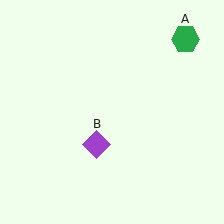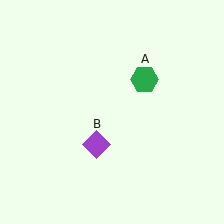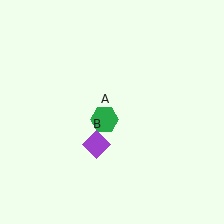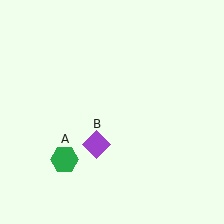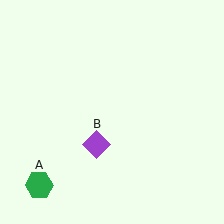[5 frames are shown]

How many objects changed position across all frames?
1 object changed position: green hexagon (object A).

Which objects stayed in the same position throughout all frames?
Purple diamond (object B) remained stationary.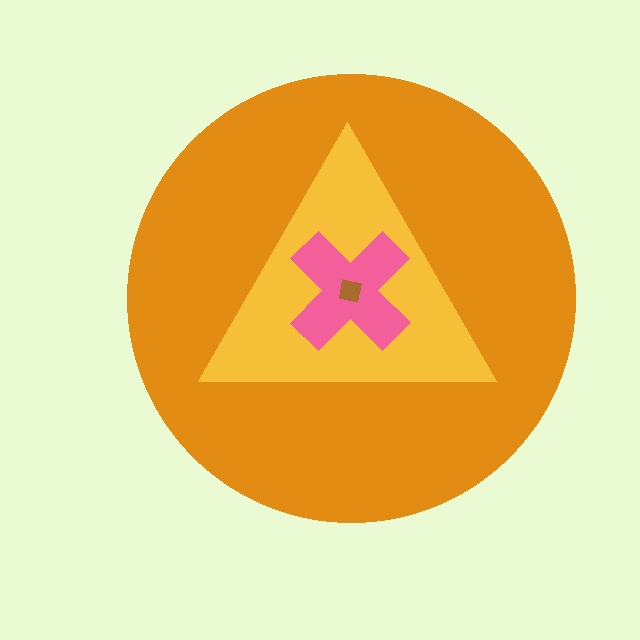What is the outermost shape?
The orange circle.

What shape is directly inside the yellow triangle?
The pink cross.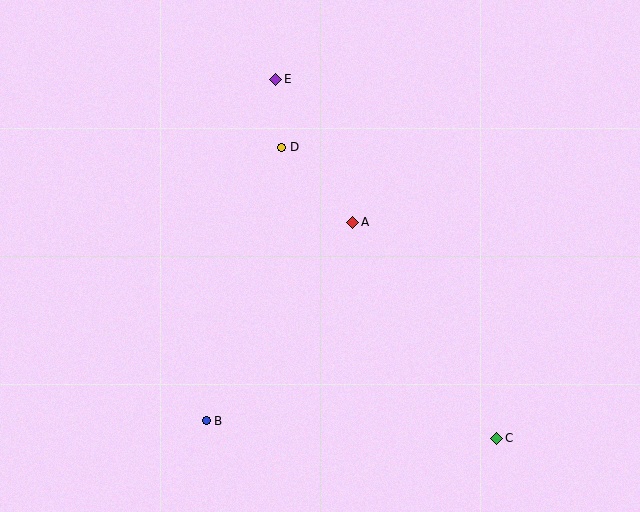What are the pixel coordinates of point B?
Point B is at (206, 421).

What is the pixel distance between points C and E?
The distance between C and E is 422 pixels.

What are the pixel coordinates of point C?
Point C is at (497, 438).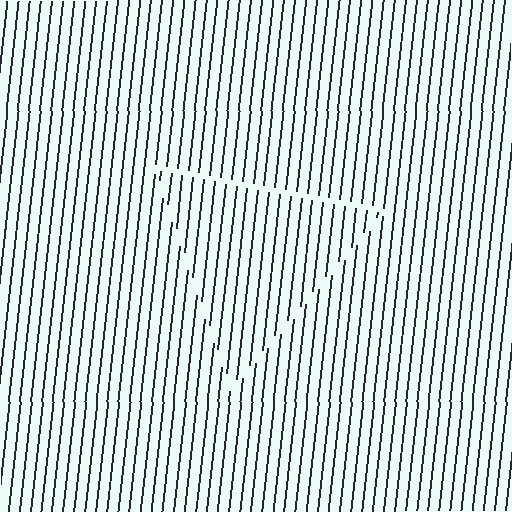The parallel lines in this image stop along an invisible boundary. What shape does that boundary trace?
An illusory triangle. The interior of the shape contains the same grating, shifted by half a period — the contour is defined by the phase discontinuity where line-ends from the inner and outer gratings abut.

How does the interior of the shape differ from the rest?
The interior of the shape contains the same grating, shifted by half a period — the contour is defined by the phase discontinuity where line-ends from the inner and outer gratings abut.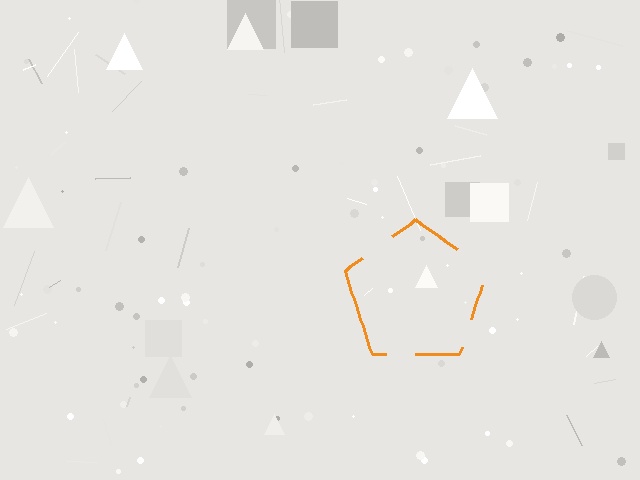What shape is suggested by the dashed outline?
The dashed outline suggests a pentagon.